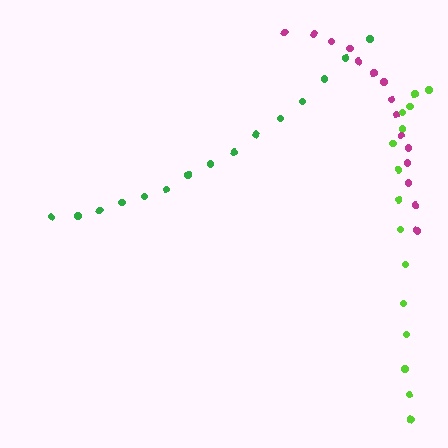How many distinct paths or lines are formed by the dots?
There are 3 distinct paths.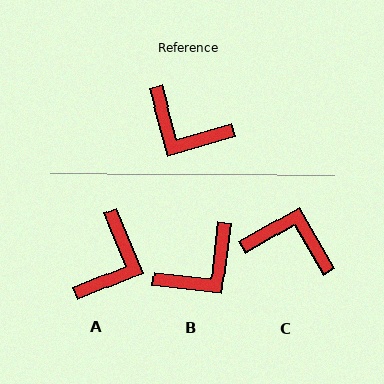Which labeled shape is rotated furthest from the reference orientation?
C, about 166 degrees away.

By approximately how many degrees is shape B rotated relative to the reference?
Approximately 68 degrees counter-clockwise.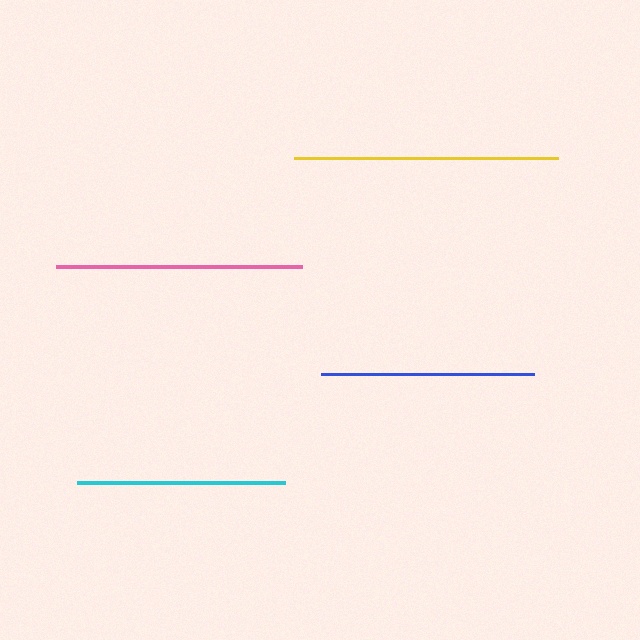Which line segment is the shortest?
The cyan line is the shortest at approximately 208 pixels.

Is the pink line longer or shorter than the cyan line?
The pink line is longer than the cyan line.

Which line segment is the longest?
The yellow line is the longest at approximately 265 pixels.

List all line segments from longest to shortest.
From longest to shortest: yellow, pink, blue, cyan.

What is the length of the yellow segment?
The yellow segment is approximately 265 pixels long.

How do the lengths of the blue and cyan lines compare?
The blue and cyan lines are approximately the same length.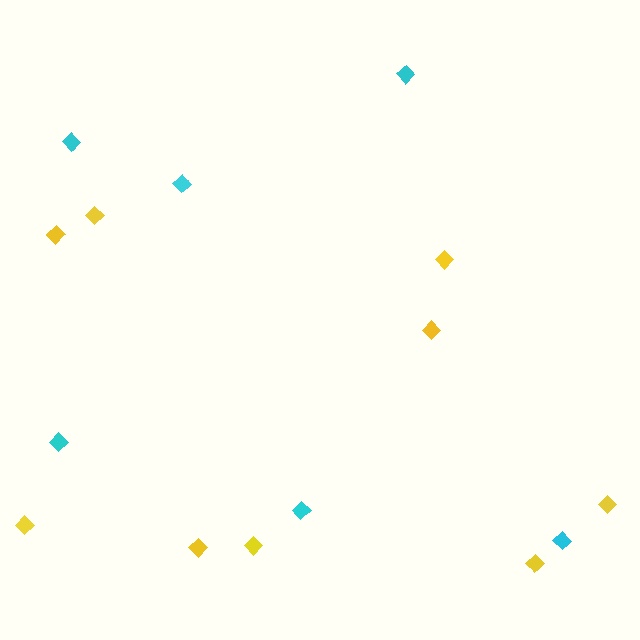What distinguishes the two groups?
There are 2 groups: one group of yellow diamonds (9) and one group of cyan diamonds (6).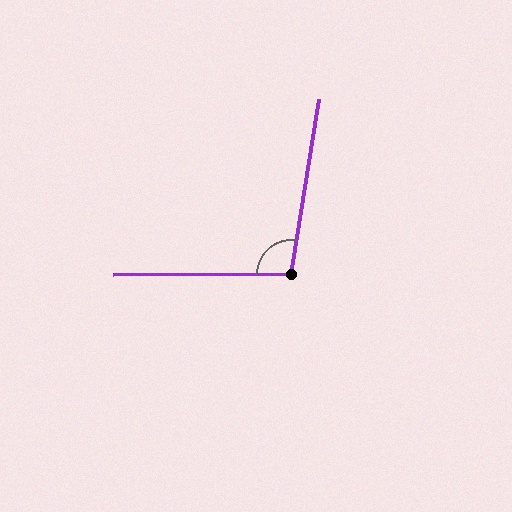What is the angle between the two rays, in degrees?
Approximately 99 degrees.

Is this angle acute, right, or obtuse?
It is obtuse.